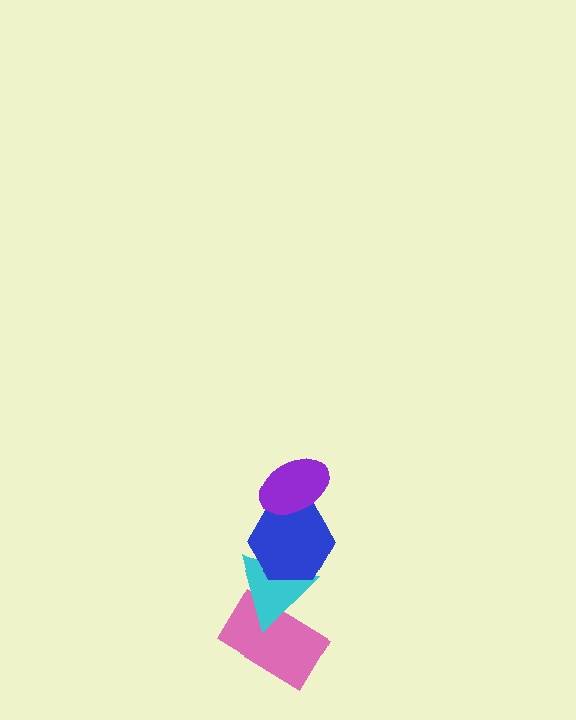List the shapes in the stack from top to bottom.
From top to bottom: the purple ellipse, the blue hexagon, the cyan triangle, the pink rectangle.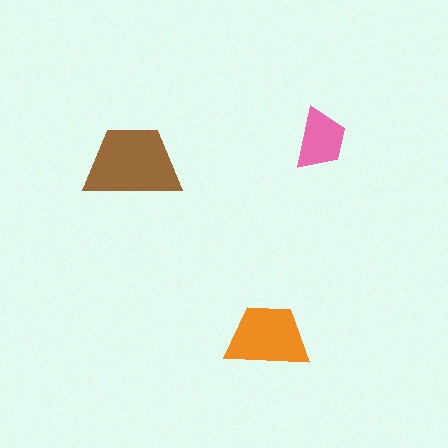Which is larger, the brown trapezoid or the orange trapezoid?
The brown one.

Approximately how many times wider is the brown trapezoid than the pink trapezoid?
About 1.5 times wider.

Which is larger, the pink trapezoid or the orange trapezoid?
The orange one.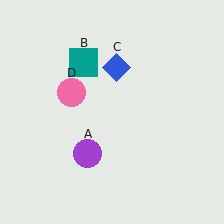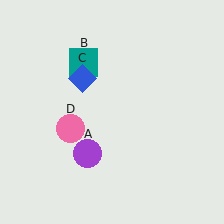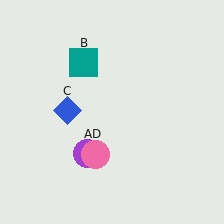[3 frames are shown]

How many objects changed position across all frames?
2 objects changed position: blue diamond (object C), pink circle (object D).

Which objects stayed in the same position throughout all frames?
Purple circle (object A) and teal square (object B) remained stationary.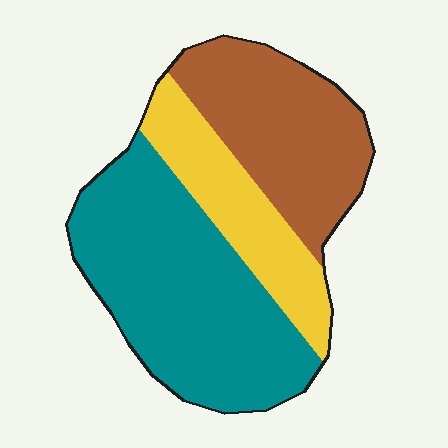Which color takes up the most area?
Teal, at roughly 50%.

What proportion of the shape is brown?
Brown covers 31% of the shape.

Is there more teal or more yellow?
Teal.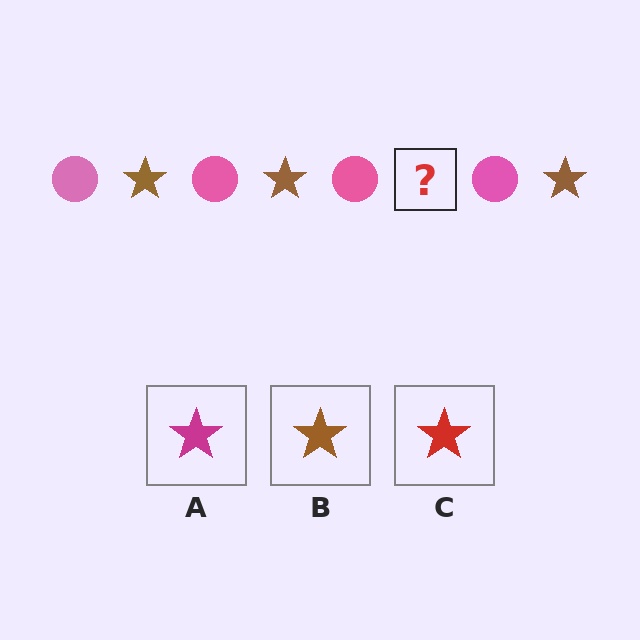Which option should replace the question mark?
Option B.